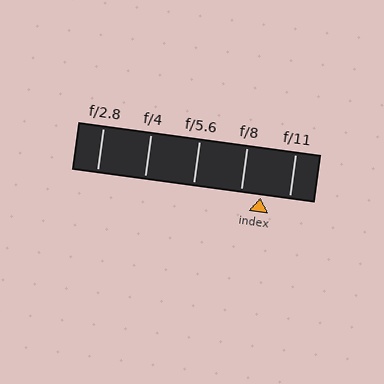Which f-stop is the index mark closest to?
The index mark is closest to f/8.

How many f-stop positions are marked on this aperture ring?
There are 5 f-stop positions marked.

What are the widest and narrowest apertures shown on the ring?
The widest aperture shown is f/2.8 and the narrowest is f/11.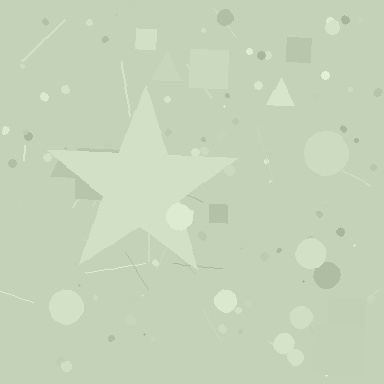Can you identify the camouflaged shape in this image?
The camouflaged shape is a star.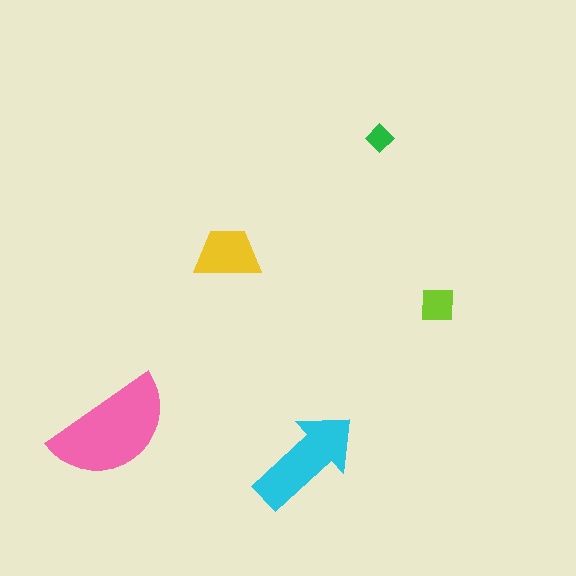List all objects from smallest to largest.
The green diamond, the lime square, the yellow trapezoid, the cyan arrow, the pink semicircle.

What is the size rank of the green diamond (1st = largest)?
5th.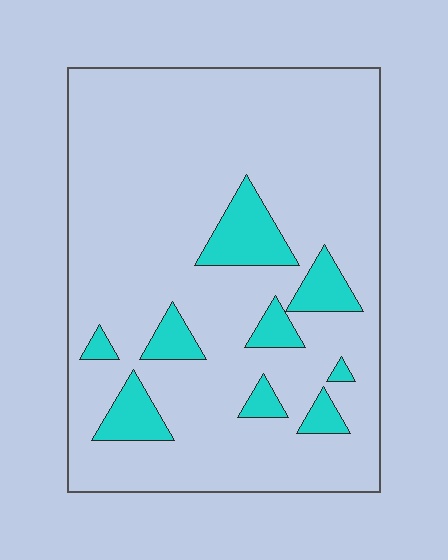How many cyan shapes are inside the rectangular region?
9.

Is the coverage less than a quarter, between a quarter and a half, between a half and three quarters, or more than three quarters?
Less than a quarter.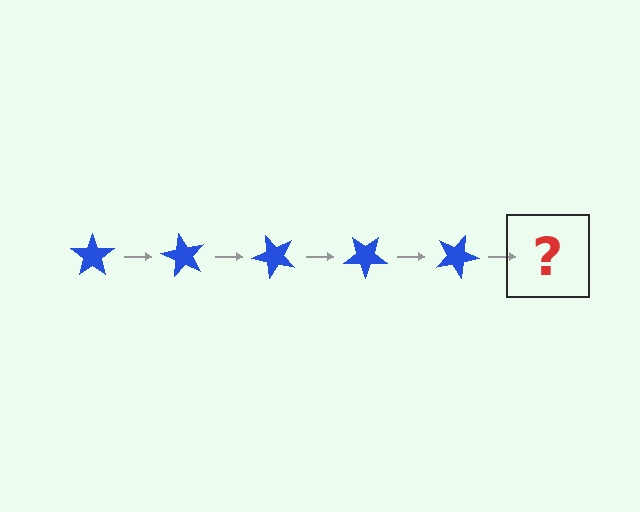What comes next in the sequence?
The next element should be a blue star rotated 300 degrees.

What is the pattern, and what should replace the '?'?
The pattern is that the star rotates 60 degrees each step. The '?' should be a blue star rotated 300 degrees.